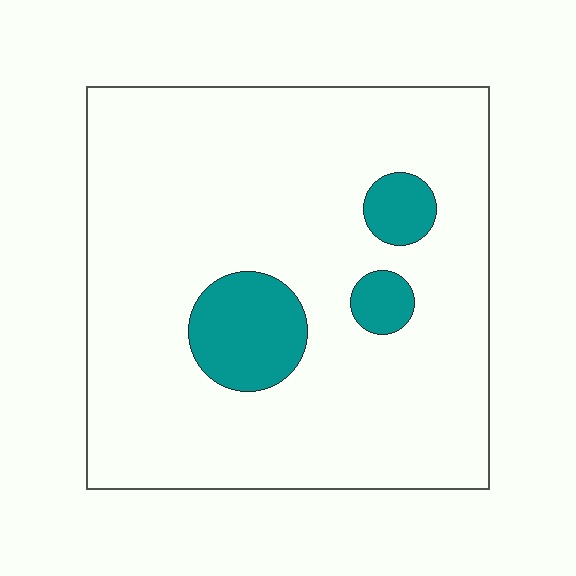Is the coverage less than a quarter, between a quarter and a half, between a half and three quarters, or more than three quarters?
Less than a quarter.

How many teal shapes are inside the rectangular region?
3.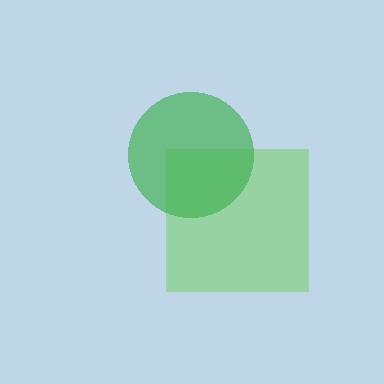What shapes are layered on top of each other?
The layered shapes are: a lime square, a green circle.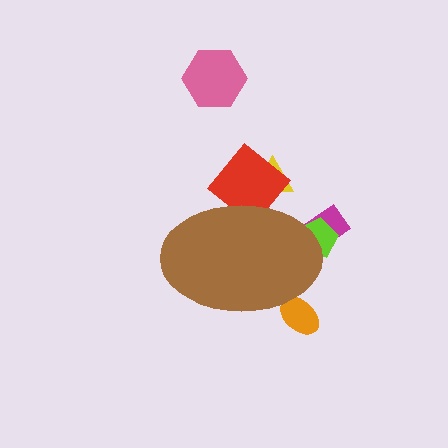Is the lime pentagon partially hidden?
Yes, the lime pentagon is partially hidden behind the brown ellipse.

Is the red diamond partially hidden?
Yes, the red diamond is partially hidden behind the brown ellipse.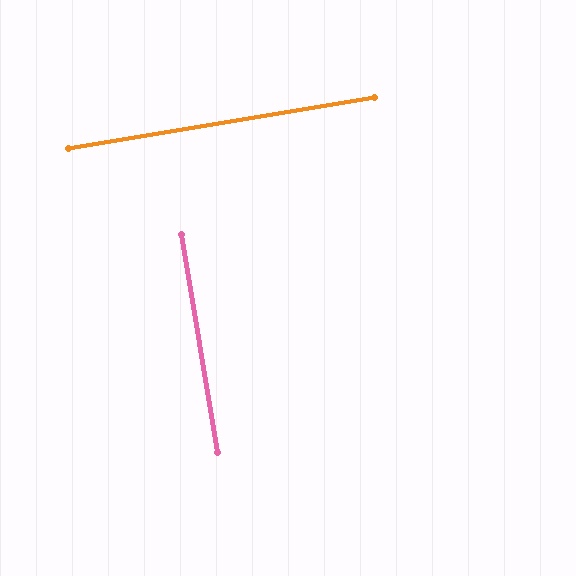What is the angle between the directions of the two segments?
Approximately 90 degrees.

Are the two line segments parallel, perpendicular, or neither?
Perpendicular — they meet at approximately 90°.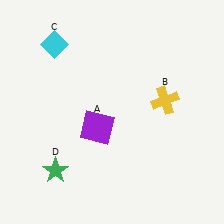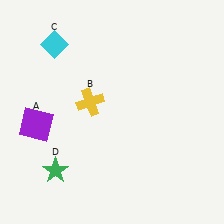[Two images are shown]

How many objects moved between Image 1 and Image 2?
2 objects moved between the two images.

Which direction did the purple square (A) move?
The purple square (A) moved left.